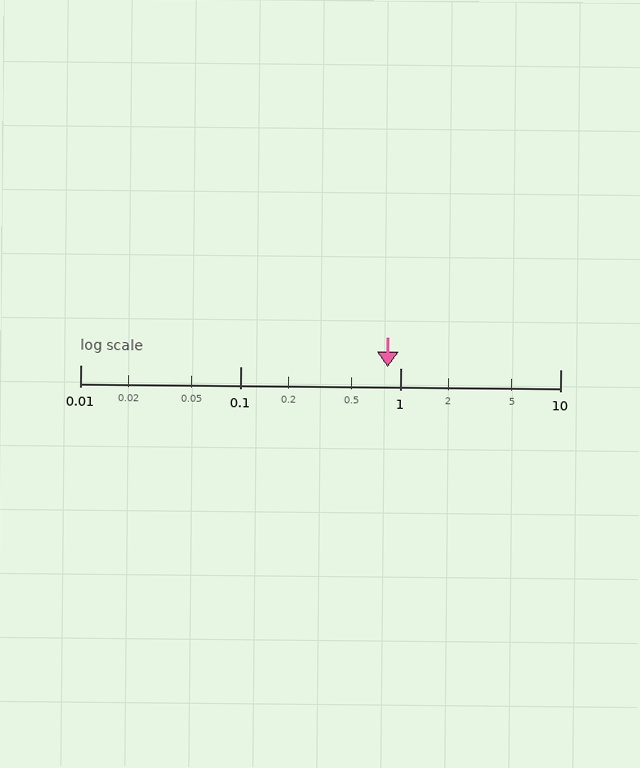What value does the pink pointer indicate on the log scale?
The pointer indicates approximately 0.84.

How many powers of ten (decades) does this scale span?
The scale spans 3 decades, from 0.01 to 10.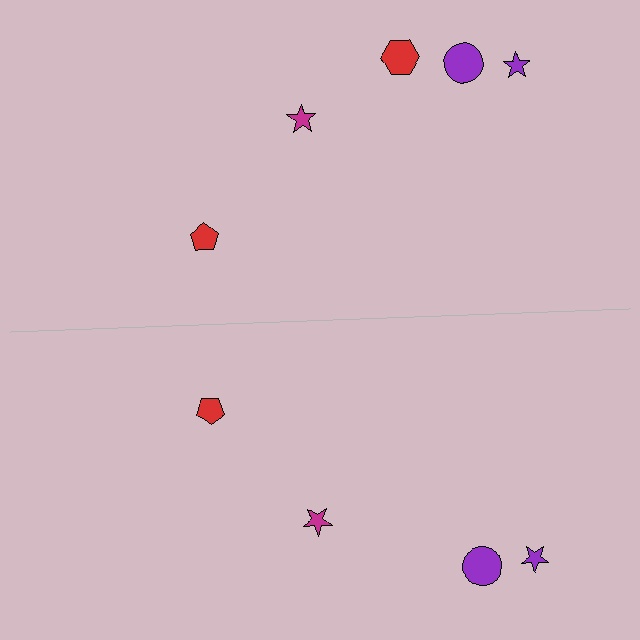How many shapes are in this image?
There are 9 shapes in this image.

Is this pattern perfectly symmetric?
No, the pattern is not perfectly symmetric. A red hexagon is missing from the bottom side.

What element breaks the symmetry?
A red hexagon is missing from the bottom side.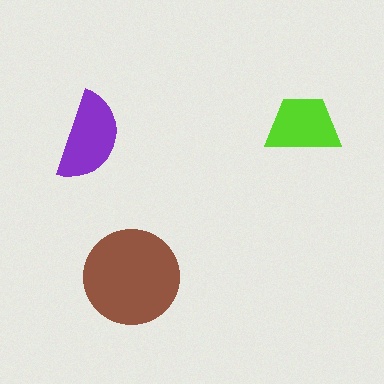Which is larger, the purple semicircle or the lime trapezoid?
The purple semicircle.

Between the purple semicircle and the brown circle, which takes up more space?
The brown circle.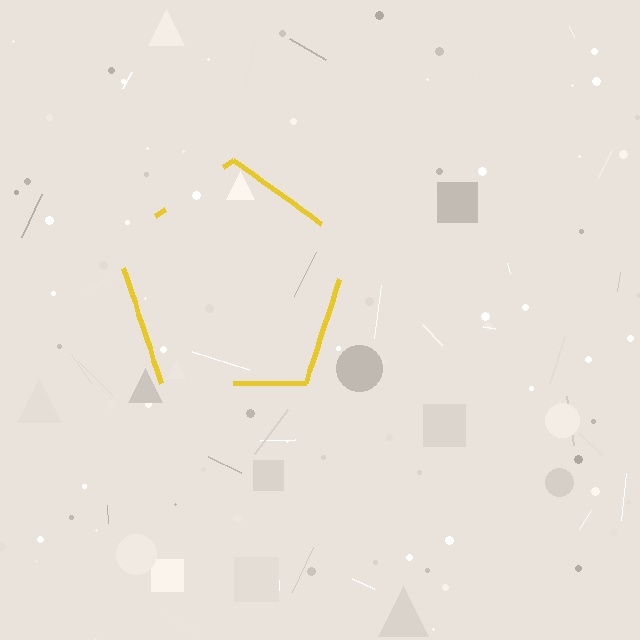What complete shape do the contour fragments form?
The contour fragments form a pentagon.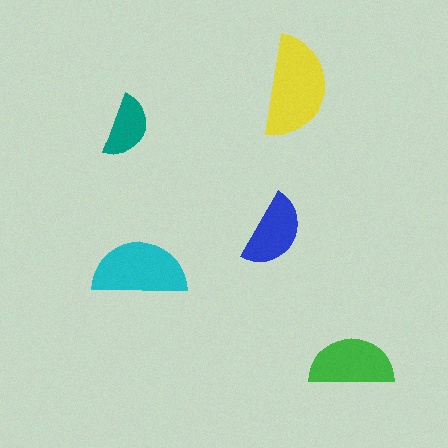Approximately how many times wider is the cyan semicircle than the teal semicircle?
About 1.5 times wider.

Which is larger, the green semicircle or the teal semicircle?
The green one.